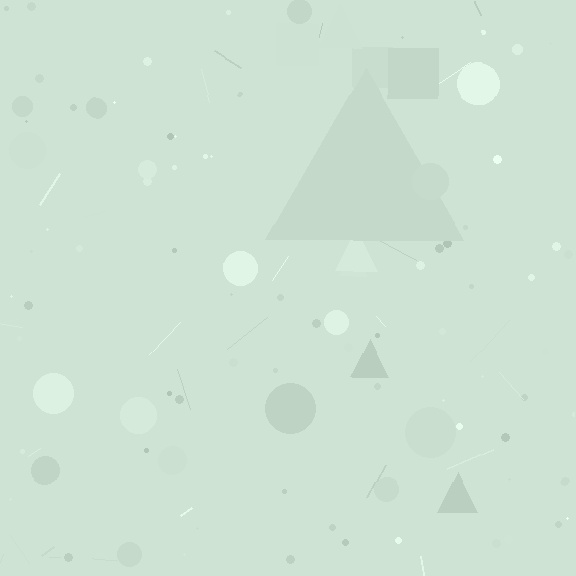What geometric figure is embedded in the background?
A triangle is embedded in the background.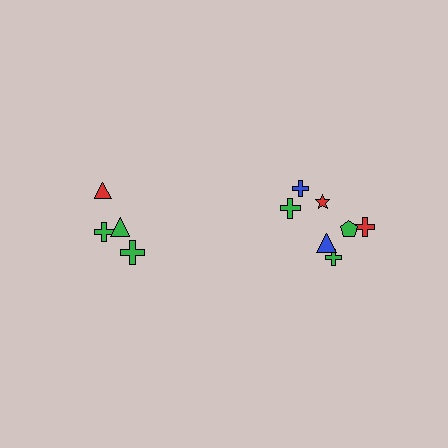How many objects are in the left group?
There are 4 objects.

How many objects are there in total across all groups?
There are 11 objects.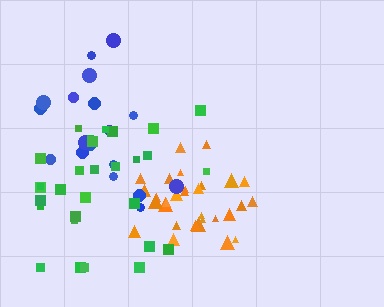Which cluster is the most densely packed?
Orange.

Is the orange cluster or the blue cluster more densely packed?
Orange.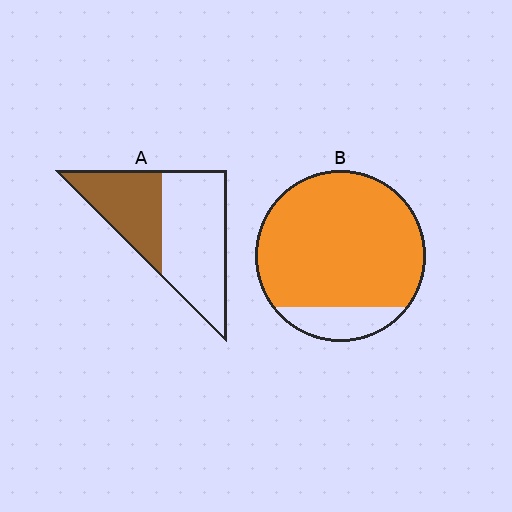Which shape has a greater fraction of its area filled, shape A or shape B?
Shape B.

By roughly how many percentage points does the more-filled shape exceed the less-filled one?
By roughly 45 percentage points (B over A).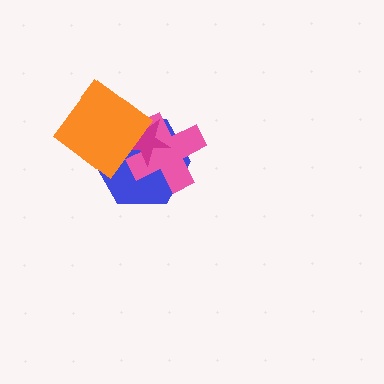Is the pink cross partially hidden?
Yes, it is partially covered by another shape.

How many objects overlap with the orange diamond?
2 objects overlap with the orange diamond.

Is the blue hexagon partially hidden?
Yes, it is partially covered by another shape.